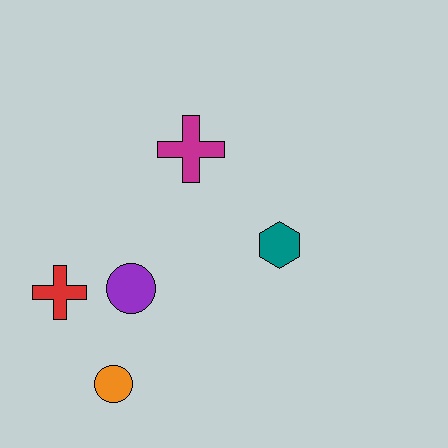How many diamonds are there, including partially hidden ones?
There are no diamonds.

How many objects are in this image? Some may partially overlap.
There are 5 objects.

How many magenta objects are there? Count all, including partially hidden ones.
There is 1 magenta object.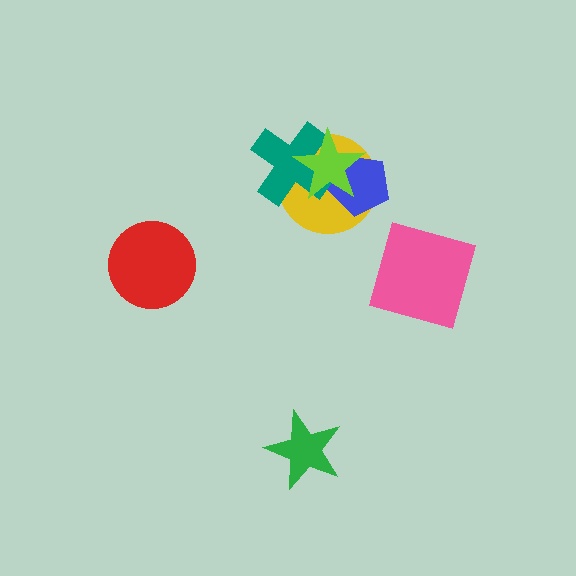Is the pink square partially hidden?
No, no other shape covers it.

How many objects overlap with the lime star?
3 objects overlap with the lime star.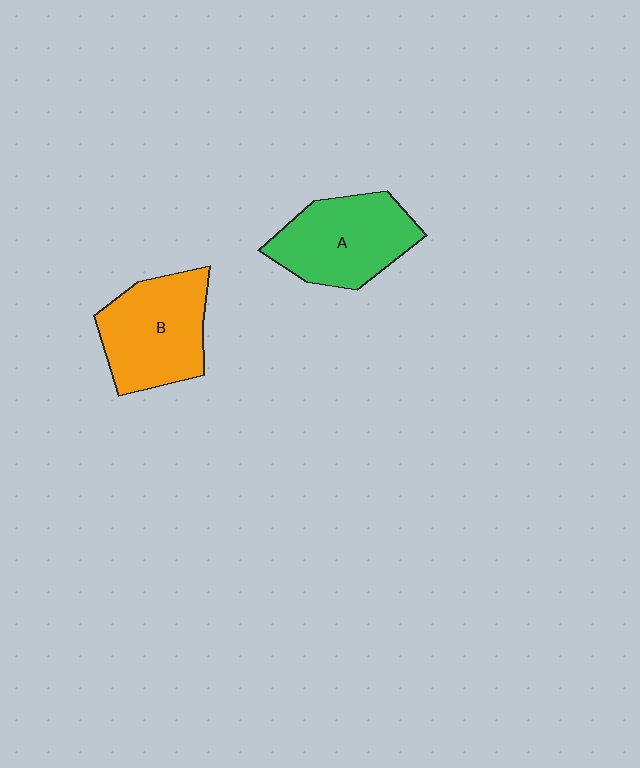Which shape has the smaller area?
Shape A (green).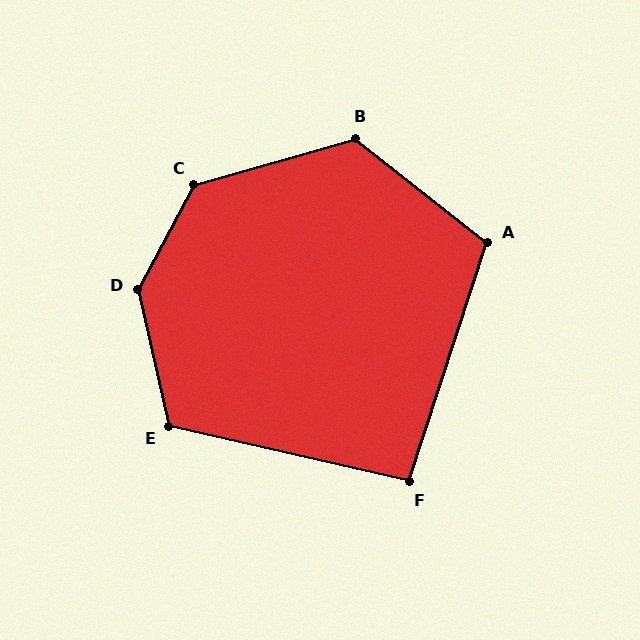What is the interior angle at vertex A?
Approximately 110 degrees (obtuse).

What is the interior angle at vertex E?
Approximately 116 degrees (obtuse).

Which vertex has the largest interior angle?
D, at approximately 139 degrees.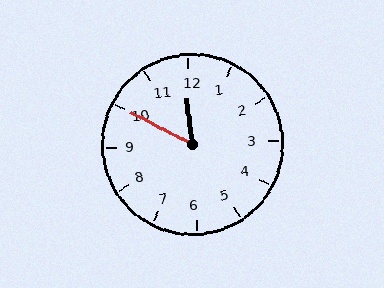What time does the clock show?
11:50.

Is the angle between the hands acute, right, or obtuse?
It is acute.